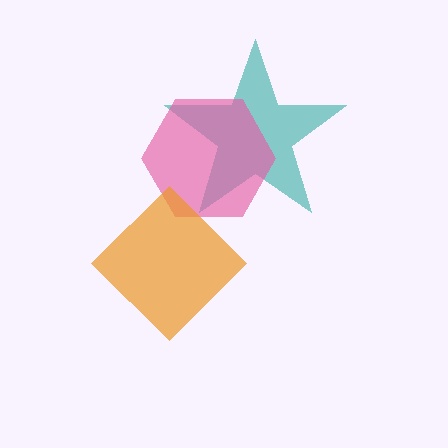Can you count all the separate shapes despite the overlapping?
Yes, there are 3 separate shapes.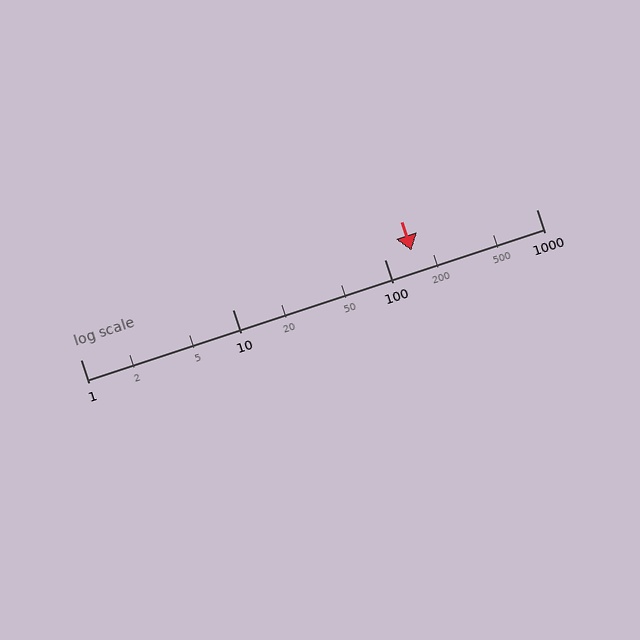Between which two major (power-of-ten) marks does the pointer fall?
The pointer is between 100 and 1000.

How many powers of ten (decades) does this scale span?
The scale spans 3 decades, from 1 to 1000.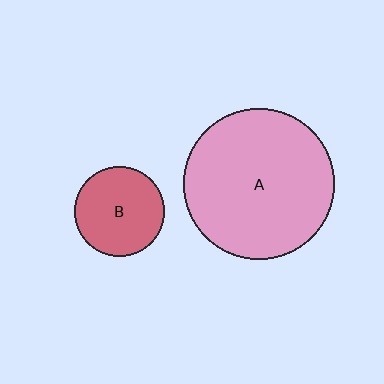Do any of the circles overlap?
No, none of the circles overlap.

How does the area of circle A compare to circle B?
Approximately 2.8 times.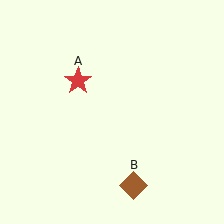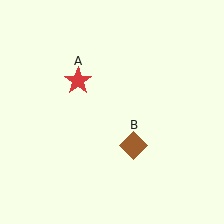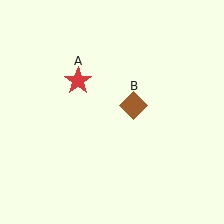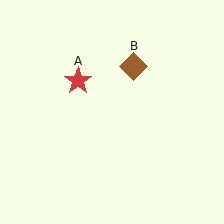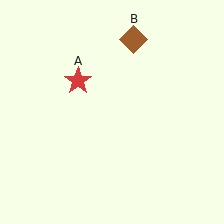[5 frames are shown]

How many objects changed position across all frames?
1 object changed position: brown diamond (object B).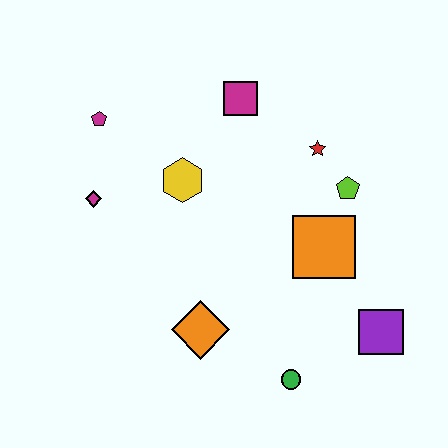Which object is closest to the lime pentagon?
The red star is closest to the lime pentagon.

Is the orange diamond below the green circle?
No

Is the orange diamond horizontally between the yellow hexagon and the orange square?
Yes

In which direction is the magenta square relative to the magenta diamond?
The magenta square is to the right of the magenta diamond.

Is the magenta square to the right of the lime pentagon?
No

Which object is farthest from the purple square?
The magenta pentagon is farthest from the purple square.